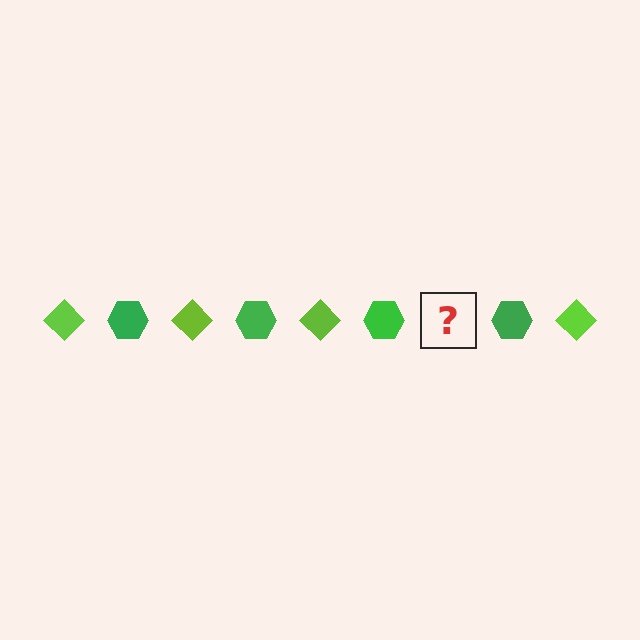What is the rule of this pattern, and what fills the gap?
The rule is that the pattern alternates between lime diamond and green hexagon. The gap should be filled with a lime diamond.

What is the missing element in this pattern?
The missing element is a lime diamond.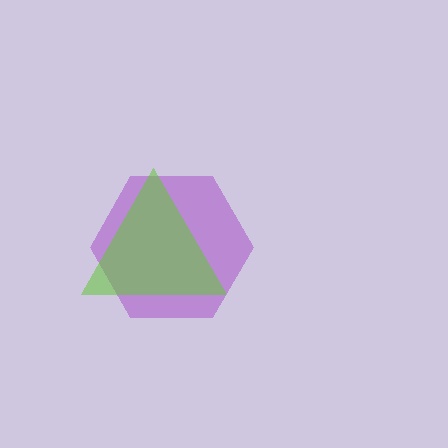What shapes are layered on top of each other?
The layered shapes are: a purple hexagon, a lime triangle.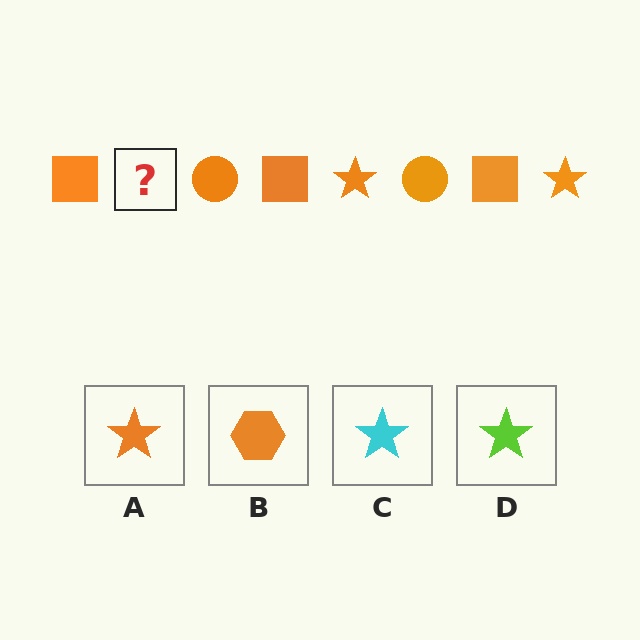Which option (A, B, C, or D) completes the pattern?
A.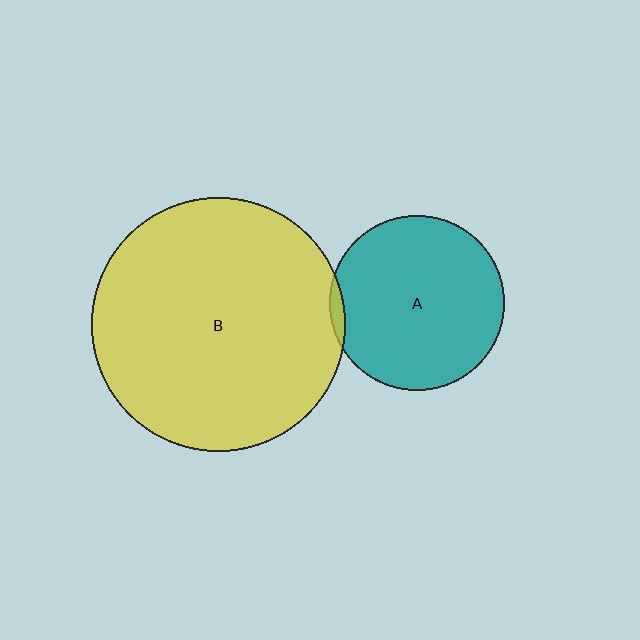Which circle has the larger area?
Circle B (yellow).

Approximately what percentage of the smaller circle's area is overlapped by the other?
Approximately 5%.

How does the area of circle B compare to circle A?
Approximately 2.1 times.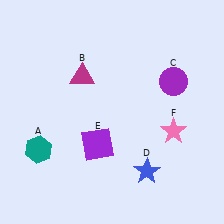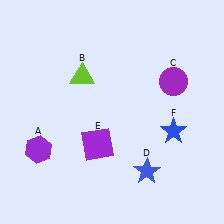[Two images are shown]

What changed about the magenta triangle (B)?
In Image 1, B is magenta. In Image 2, it changed to lime.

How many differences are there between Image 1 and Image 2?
There are 3 differences between the two images.